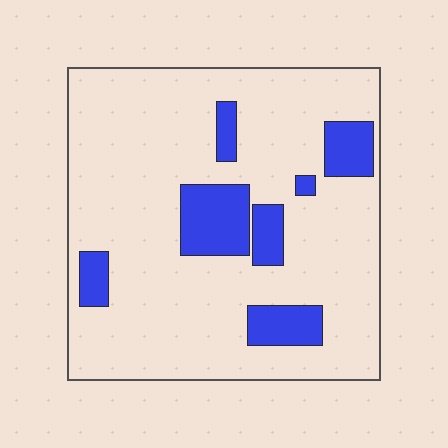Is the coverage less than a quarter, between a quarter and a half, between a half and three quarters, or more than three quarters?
Less than a quarter.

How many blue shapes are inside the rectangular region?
7.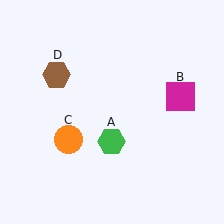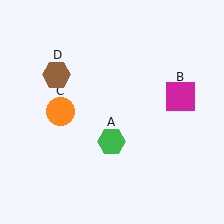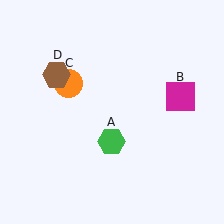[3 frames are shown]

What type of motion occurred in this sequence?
The orange circle (object C) rotated clockwise around the center of the scene.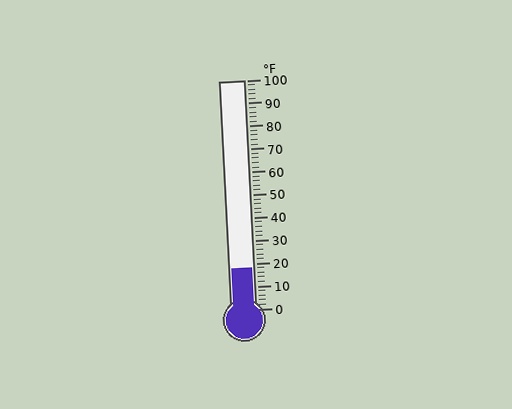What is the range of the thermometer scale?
The thermometer scale ranges from 0°F to 100°F.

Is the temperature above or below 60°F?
The temperature is below 60°F.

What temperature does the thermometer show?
The thermometer shows approximately 18°F.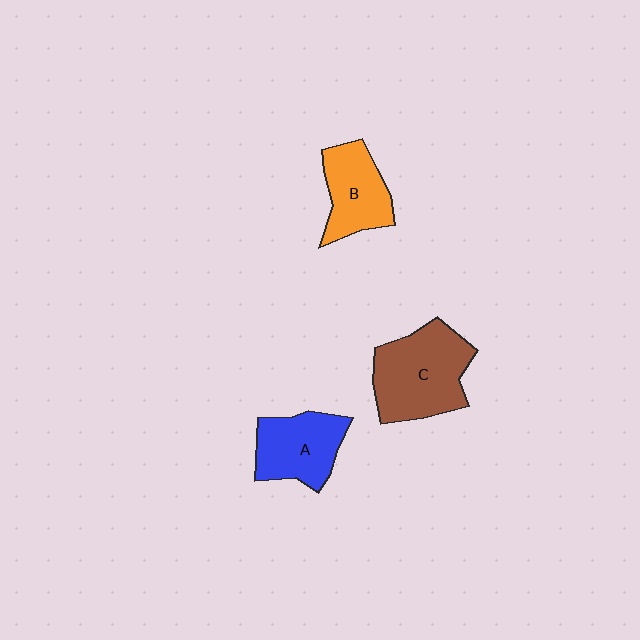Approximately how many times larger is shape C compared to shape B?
Approximately 1.5 times.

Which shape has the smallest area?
Shape B (orange).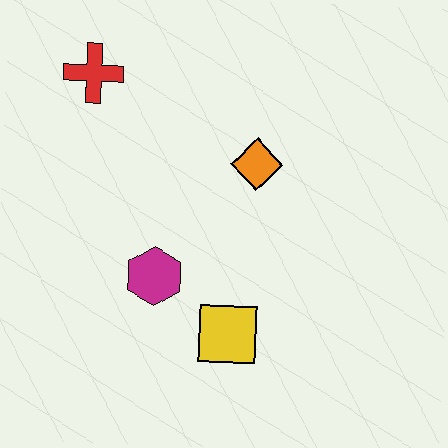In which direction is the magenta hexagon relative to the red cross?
The magenta hexagon is below the red cross.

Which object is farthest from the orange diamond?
The red cross is farthest from the orange diamond.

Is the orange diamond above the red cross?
No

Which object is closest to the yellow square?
The magenta hexagon is closest to the yellow square.